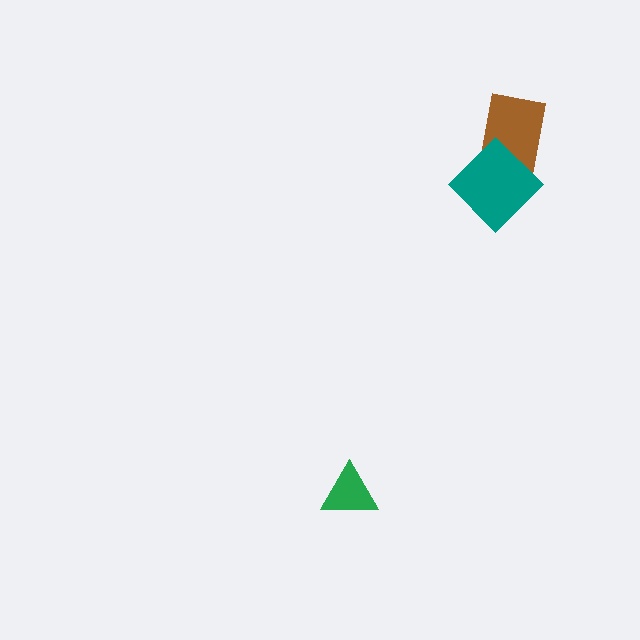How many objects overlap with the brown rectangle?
1 object overlaps with the brown rectangle.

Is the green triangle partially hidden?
No, no other shape covers it.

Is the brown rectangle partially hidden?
Yes, it is partially covered by another shape.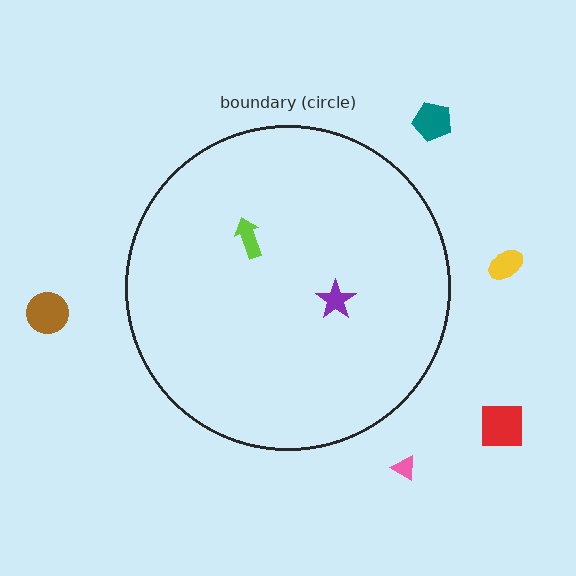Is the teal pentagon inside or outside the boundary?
Outside.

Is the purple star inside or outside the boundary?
Inside.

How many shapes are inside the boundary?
2 inside, 5 outside.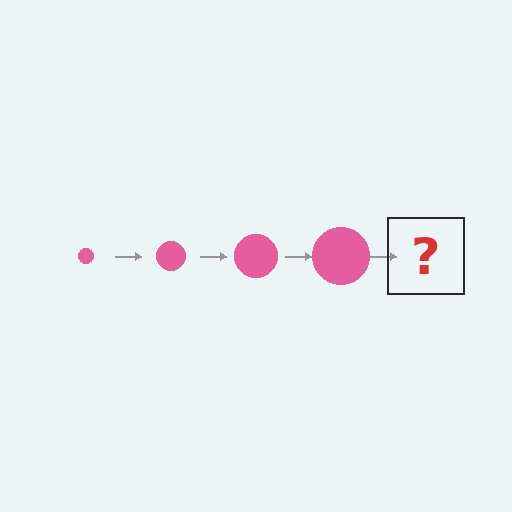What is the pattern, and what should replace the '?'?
The pattern is that the circle gets progressively larger each step. The '?' should be a pink circle, larger than the previous one.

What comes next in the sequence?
The next element should be a pink circle, larger than the previous one.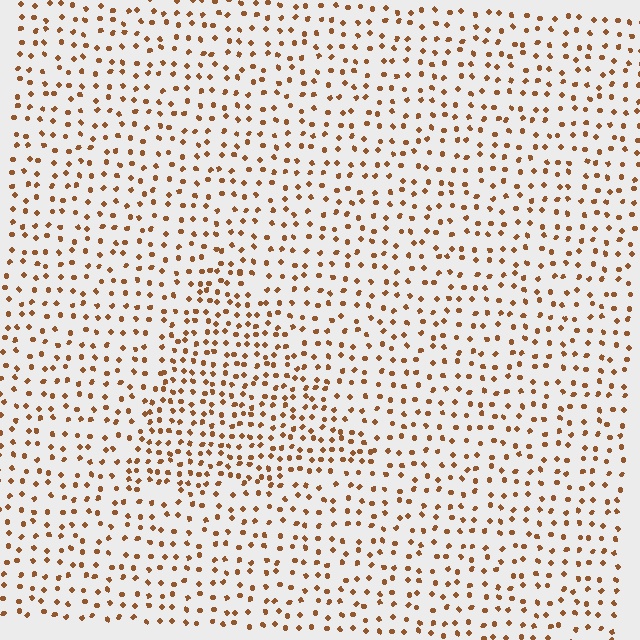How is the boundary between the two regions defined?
The boundary is defined by a change in element density (approximately 1.6x ratio). All elements are the same color, size, and shape.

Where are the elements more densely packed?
The elements are more densely packed inside the triangle boundary.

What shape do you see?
I see a triangle.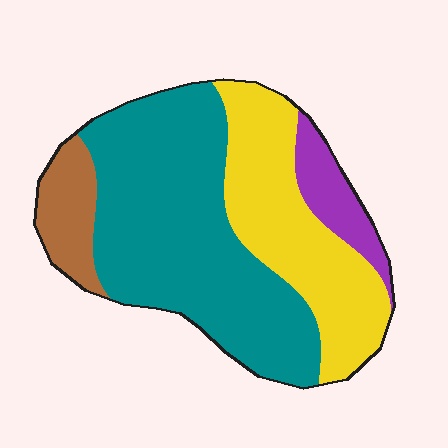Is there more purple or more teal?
Teal.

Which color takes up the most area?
Teal, at roughly 50%.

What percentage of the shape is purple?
Purple covers about 10% of the shape.